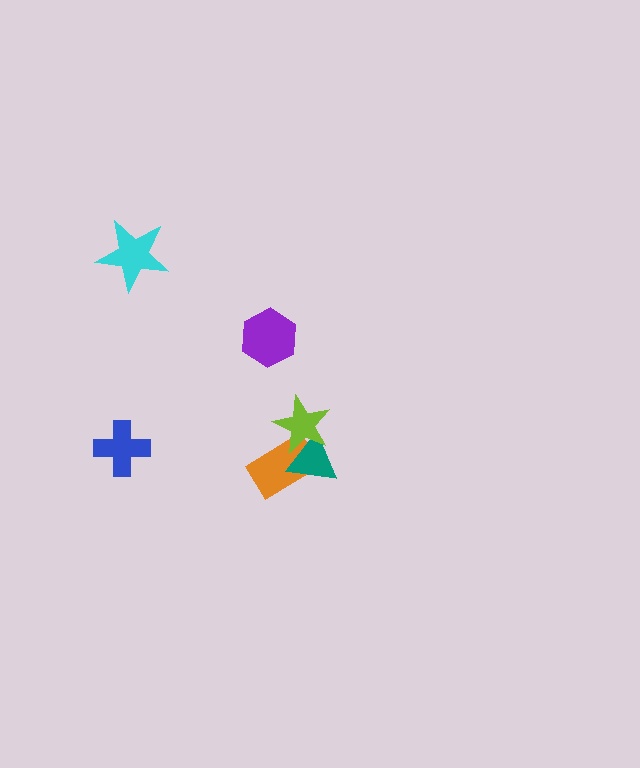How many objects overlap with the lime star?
2 objects overlap with the lime star.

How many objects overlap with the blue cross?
0 objects overlap with the blue cross.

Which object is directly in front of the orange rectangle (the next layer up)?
The teal triangle is directly in front of the orange rectangle.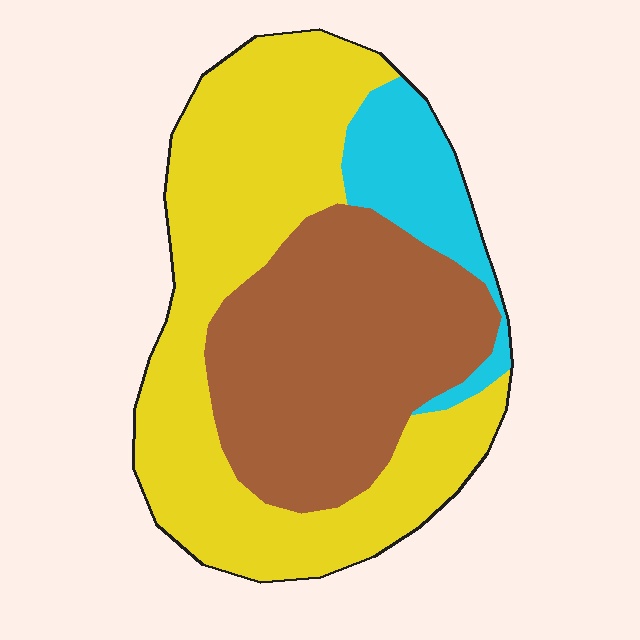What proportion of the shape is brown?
Brown covers around 40% of the shape.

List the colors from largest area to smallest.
From largest to smallest: yellow, brown, cyan.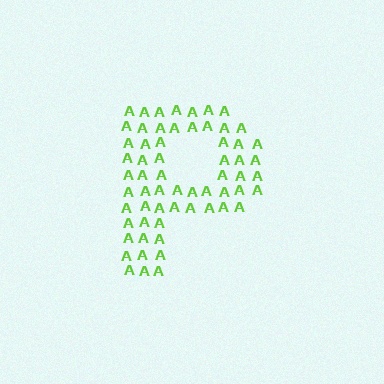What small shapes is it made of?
It is made of small letter A's.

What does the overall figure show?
The overall figure shows the letter P.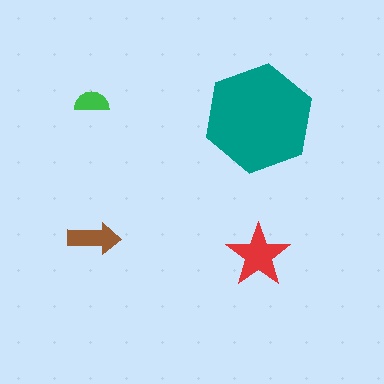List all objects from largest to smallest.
The teal hexagon, the red star, the brown arrow, the green semicircle.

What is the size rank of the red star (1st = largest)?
2nd.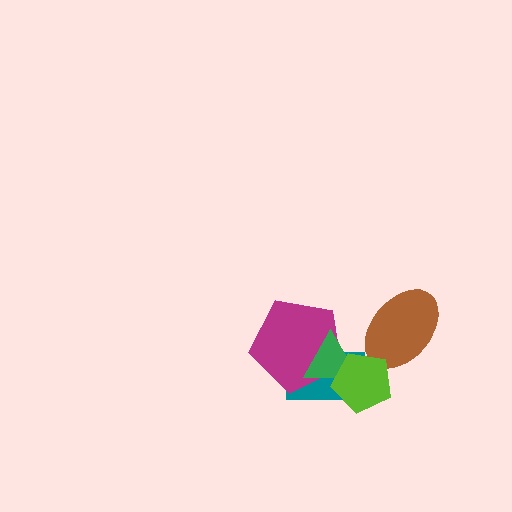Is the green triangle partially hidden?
Yes, it is partially covered by another shape.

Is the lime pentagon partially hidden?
No, no other shape covers it.